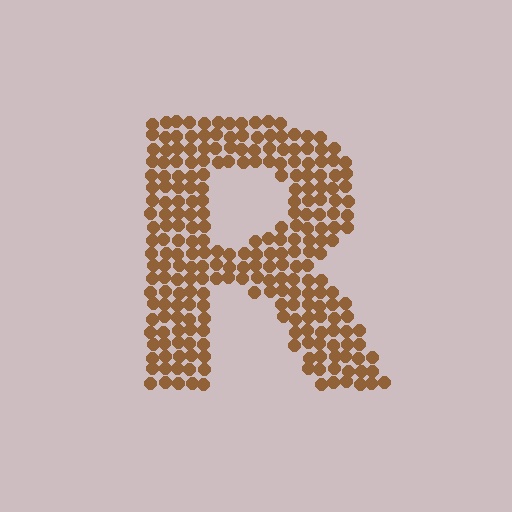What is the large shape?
The large shape is the letter R.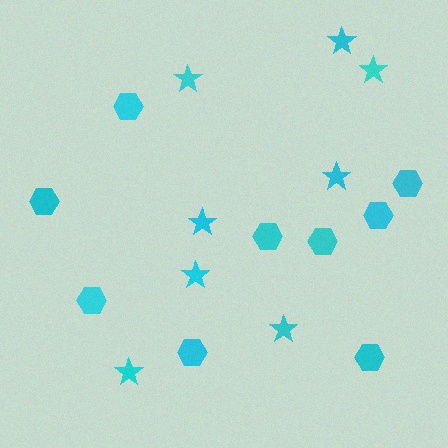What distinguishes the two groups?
There are 2 groups: one group of stars (8) and one group of hexagons (9).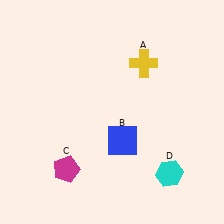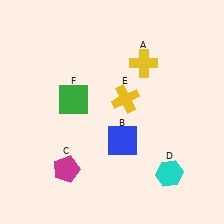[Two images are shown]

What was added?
A yellow cross (E), a green square (F) were added in Image 2.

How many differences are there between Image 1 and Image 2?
There are 2 differences between the two images.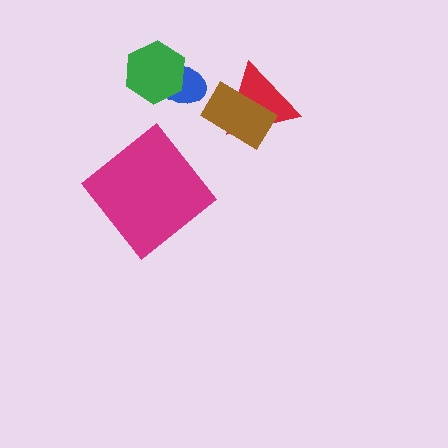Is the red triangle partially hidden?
Yes, it is partially covered by another shape.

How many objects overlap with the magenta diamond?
0 objects overlap with the magenta diamond.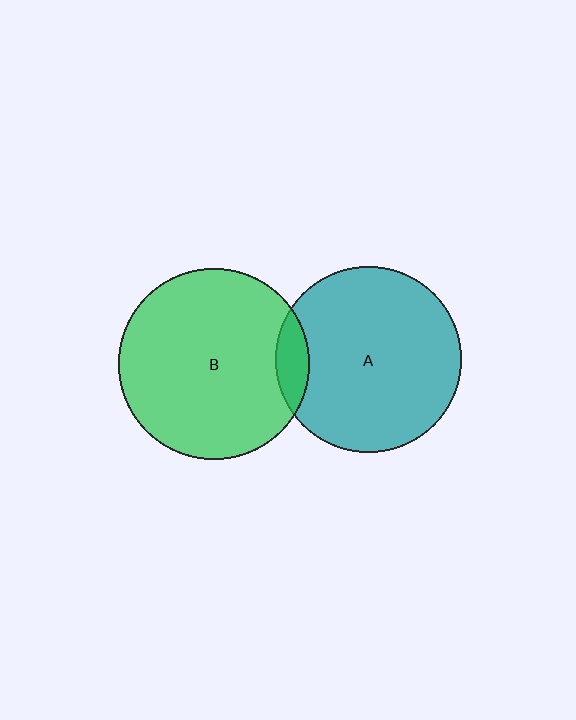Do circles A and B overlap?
Yes.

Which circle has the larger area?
Circle B (green).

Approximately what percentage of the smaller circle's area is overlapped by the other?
Approximately 10%.